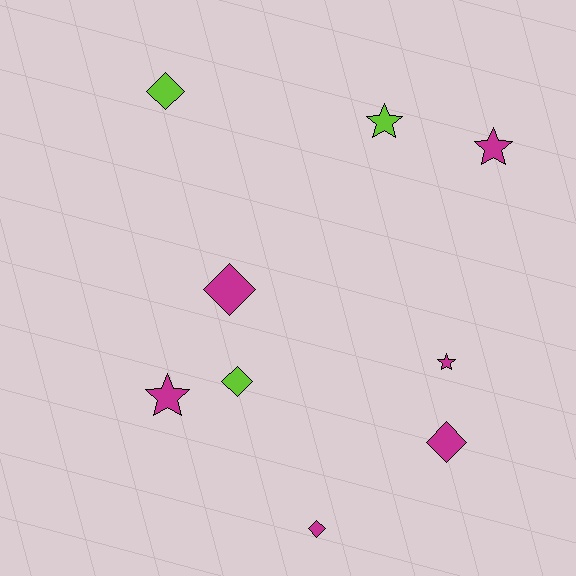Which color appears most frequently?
Magenta, with 6 objects.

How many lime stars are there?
There is 1 lime star.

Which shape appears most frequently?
Diamond, with 5 objects.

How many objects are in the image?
There are 9 objects.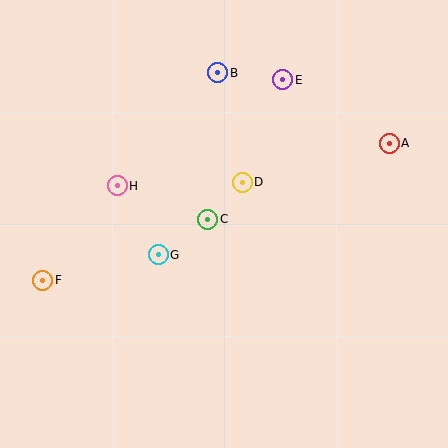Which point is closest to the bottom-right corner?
Point A is closest to the bottom-right corner.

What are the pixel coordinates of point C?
Point C is at (208, 219).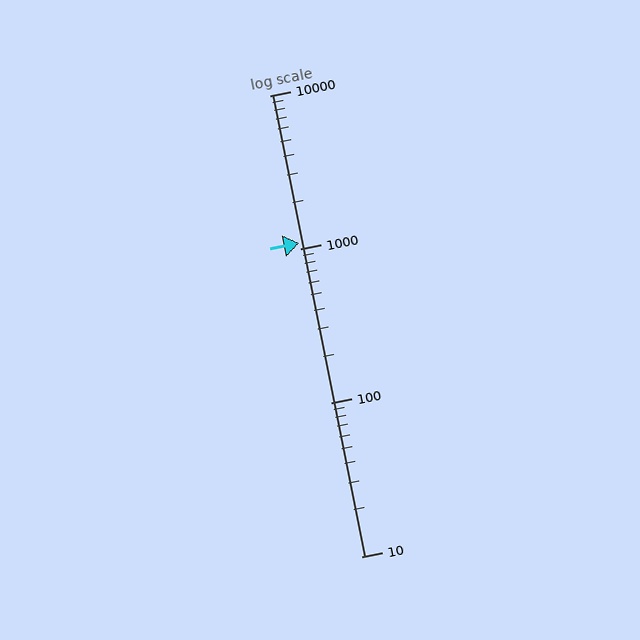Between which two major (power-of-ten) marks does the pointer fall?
The pointer is between 1000 and 10000.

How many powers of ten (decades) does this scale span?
The scale spans 3 decades, from 10 to 10000.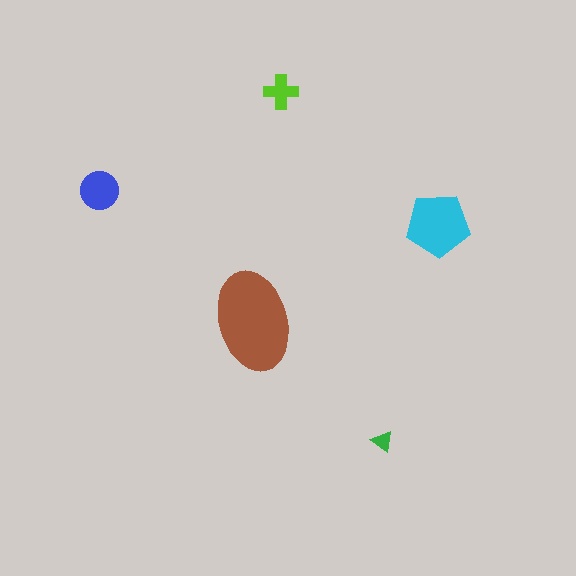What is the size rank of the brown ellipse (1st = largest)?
1st.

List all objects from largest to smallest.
The brown ellipse, the cyan pentagon, the blue circle, the lime cross, the green triangle.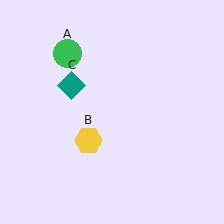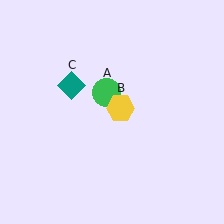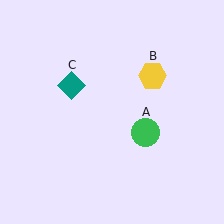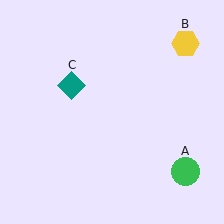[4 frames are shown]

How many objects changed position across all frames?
2 objects changed position: green circle (object A), yellow hexagon (object B).